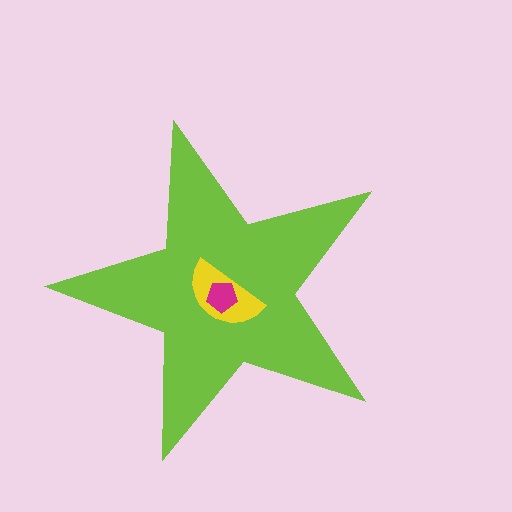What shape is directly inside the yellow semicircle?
The magenta pentagon.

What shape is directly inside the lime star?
The yellow semicircle.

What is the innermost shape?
The magenta pentagon.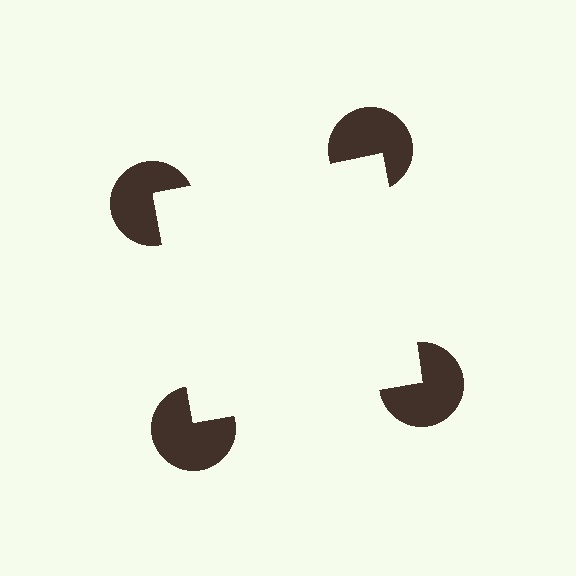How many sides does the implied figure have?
4 sides.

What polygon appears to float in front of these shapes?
An illusory square — its edges are inferred from the aligned wedge cuts in the pac-man discs, not physically drawn.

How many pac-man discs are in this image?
There are 4 — one at each vertex of the illusory square.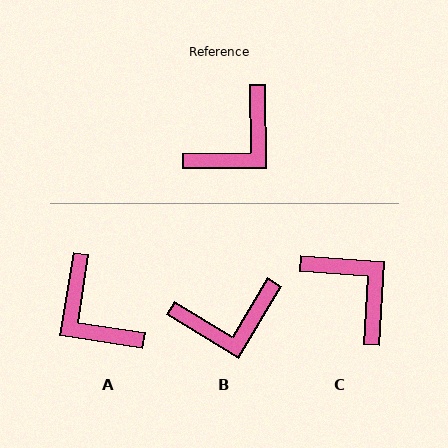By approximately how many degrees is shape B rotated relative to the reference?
Approximately 32 degrees clockwise.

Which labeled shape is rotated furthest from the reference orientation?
A, about 100 degrees away.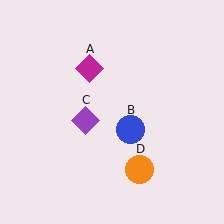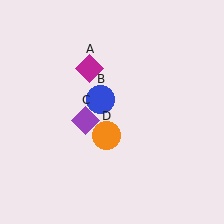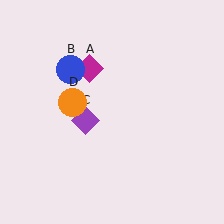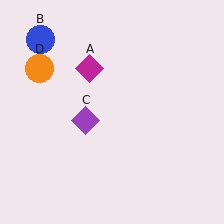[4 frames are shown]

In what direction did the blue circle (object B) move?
The blue circle (object B) moved up and to the left.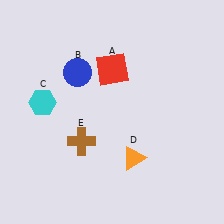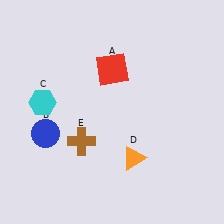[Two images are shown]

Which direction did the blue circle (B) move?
The blue circle (B) moved down.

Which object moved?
The blue circle (B) moved down.